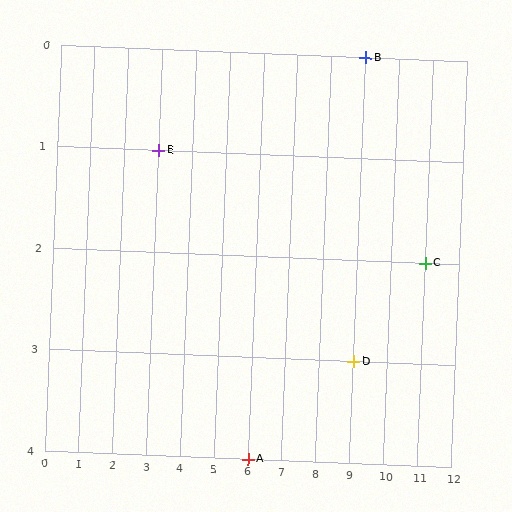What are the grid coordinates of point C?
Point C is at grid coordinates (11, 2).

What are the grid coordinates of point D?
Point D is at grid coordinates (9, 3).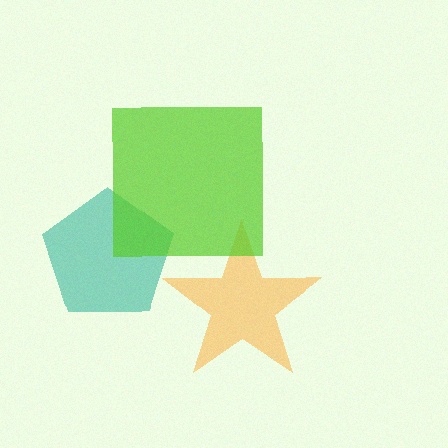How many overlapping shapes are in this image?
There are 3 overlapping shapes in the image.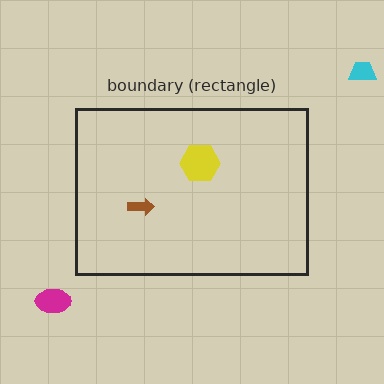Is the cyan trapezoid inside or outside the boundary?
Outside.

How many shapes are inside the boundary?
2 inside, 2 outside.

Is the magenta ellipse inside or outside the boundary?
Outside.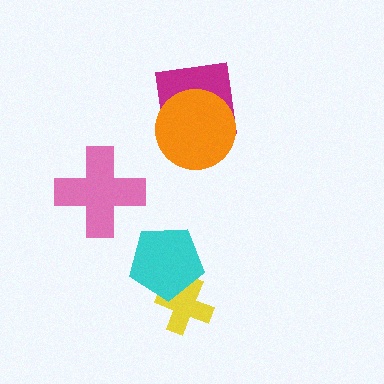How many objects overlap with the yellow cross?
1 object overlaps with the yellow cross.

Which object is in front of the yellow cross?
The cyan pentagon is in front of the yellow cross.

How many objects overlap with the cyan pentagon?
1 object overlaps with the cyan pentagon.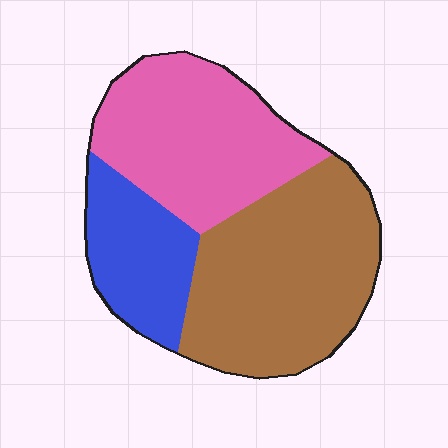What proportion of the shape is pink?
Pink covers 36% of the shape.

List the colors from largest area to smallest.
From largest to smallest: brown, pink, blue.